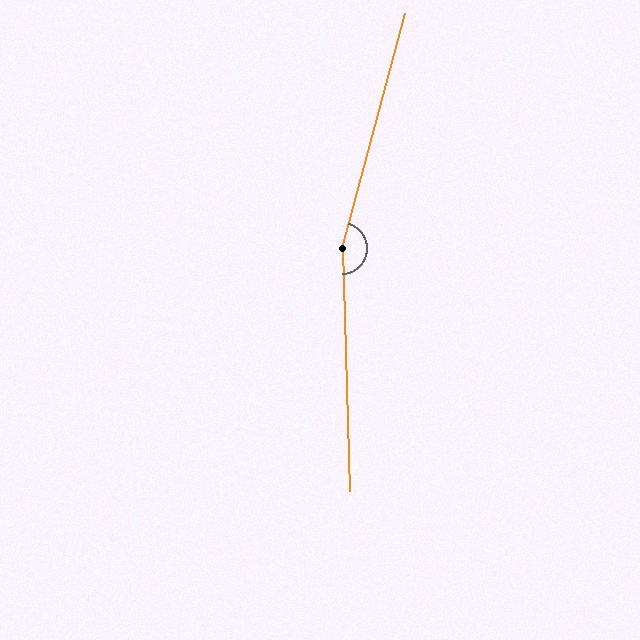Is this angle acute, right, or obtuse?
It is obtuse.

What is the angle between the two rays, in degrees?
Approximately 163 degrees.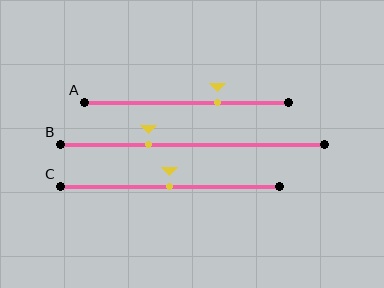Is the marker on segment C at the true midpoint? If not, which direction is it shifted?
Yes, the marker on segment C is at the true midpoint.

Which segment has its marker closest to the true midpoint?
Segment C has its marker closest to the true midpoint.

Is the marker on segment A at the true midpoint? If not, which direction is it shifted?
No, the marker on segment A is shifted to the right by about 15% of the segment length.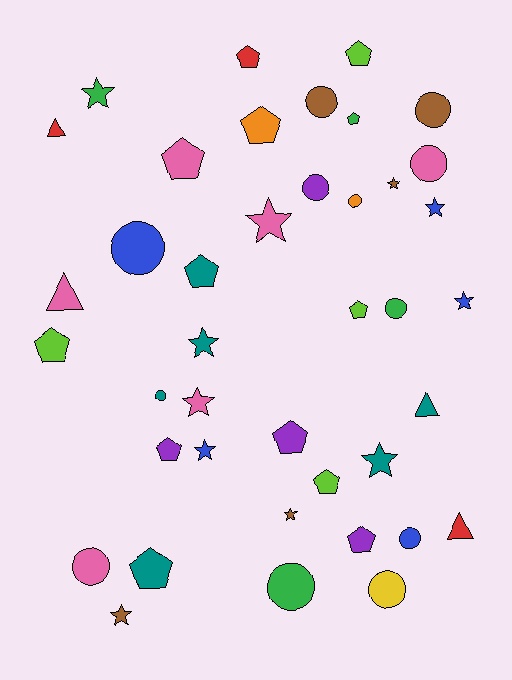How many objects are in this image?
There are 40 objects.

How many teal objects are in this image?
There are 6 teal objects.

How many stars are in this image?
There are 11 stars.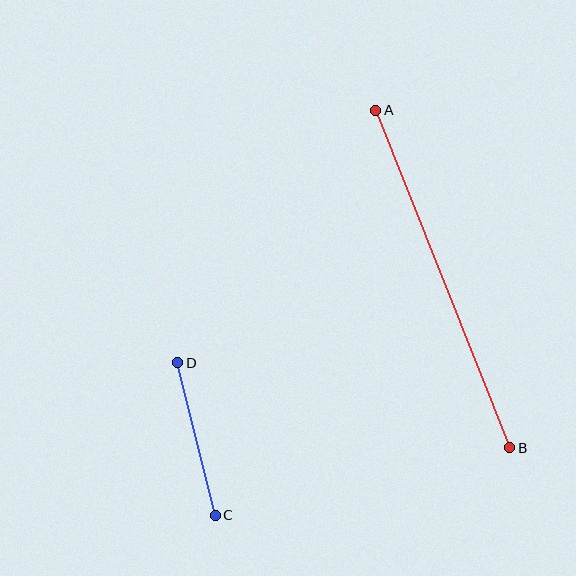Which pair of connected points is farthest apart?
Points A and B are farthest apart.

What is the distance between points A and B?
The distance is approximately 363 pixels.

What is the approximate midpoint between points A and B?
The midpoint is at approximately (443, 279) pixels.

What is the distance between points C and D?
The distance is approximately 157 pixels.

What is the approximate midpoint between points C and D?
The midpoint is at approximately (196, 439) pixels.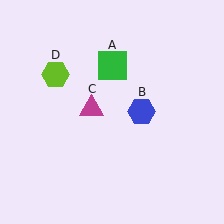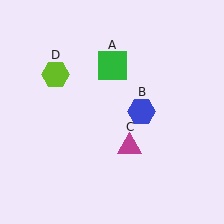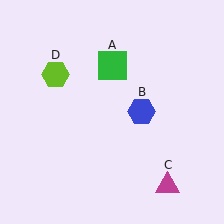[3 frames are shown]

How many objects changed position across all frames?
1 object changed position: magenta triangle (object C).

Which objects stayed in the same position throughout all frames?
Green square (object A) and blue hexagon (object B) and lime hexagon (object D) remained stationary.